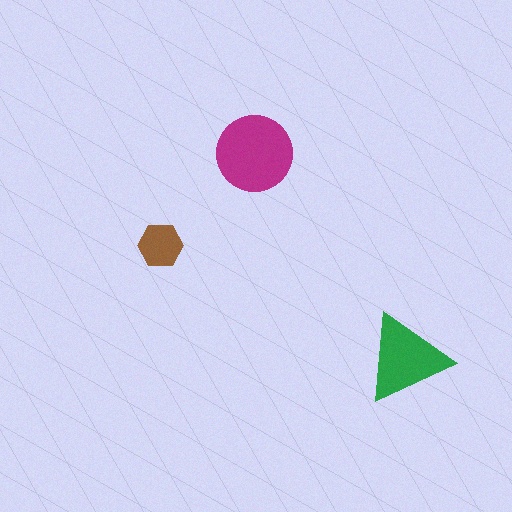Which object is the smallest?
The brown hexagon.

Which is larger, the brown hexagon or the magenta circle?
The magenta circle.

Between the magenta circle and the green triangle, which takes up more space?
The magenta circle.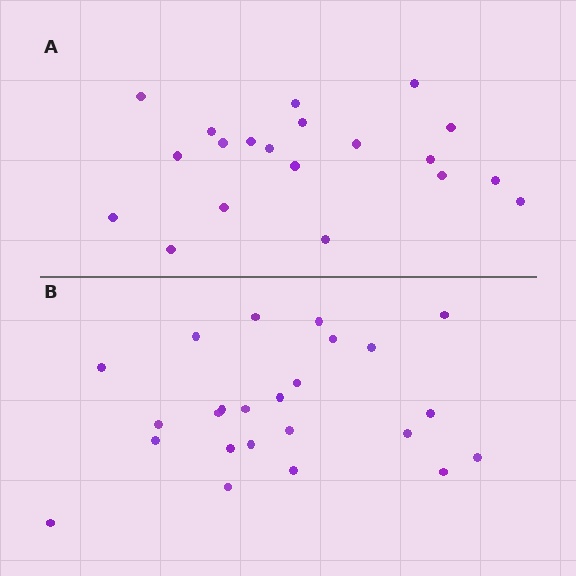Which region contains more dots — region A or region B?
Region B (the bottom region) has more dots.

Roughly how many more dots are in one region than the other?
Region B has about 4 more dots than region A.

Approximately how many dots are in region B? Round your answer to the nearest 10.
About 20 dots. (The exact count is 24, which rounds to 20.)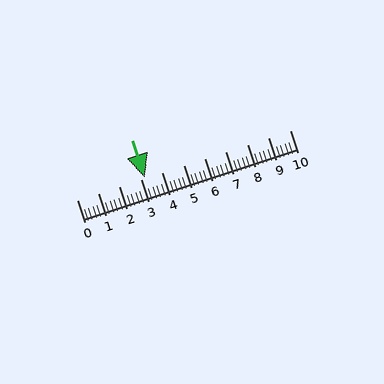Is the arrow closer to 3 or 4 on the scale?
The arrow is closer to 3.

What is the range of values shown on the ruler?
The ruler shows values from 0 to 10.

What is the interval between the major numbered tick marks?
The major tick marks are spaced 1 units apart.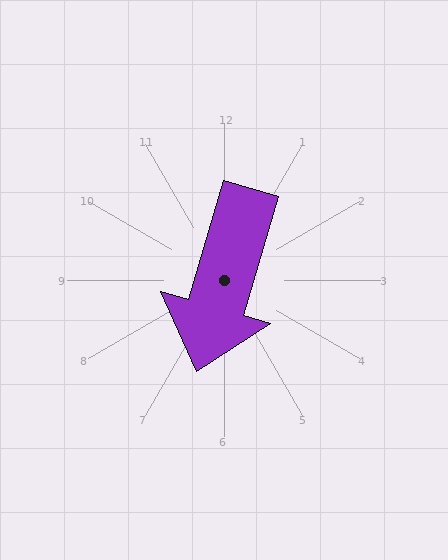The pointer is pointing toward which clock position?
Roughly 7 o'clock.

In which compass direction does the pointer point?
South.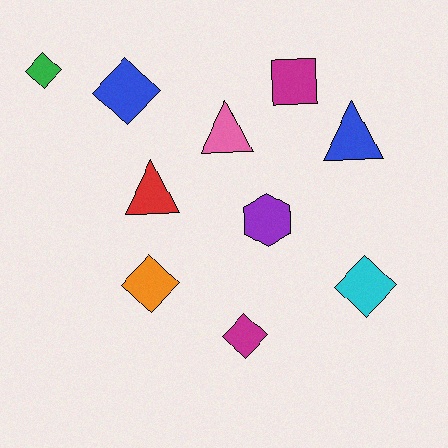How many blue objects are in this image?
There are 2 blue objects.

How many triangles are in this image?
There are 3 triangles.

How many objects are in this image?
There are 10 objects.